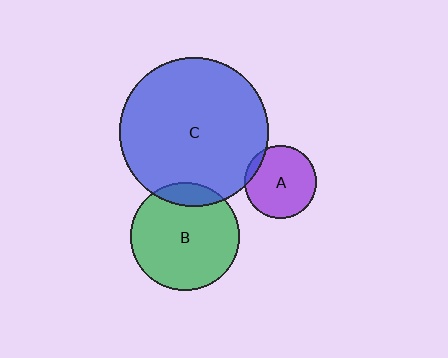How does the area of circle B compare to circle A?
Approximately 2.2 times.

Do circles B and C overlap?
Yes.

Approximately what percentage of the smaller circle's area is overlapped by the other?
Approximately 10%.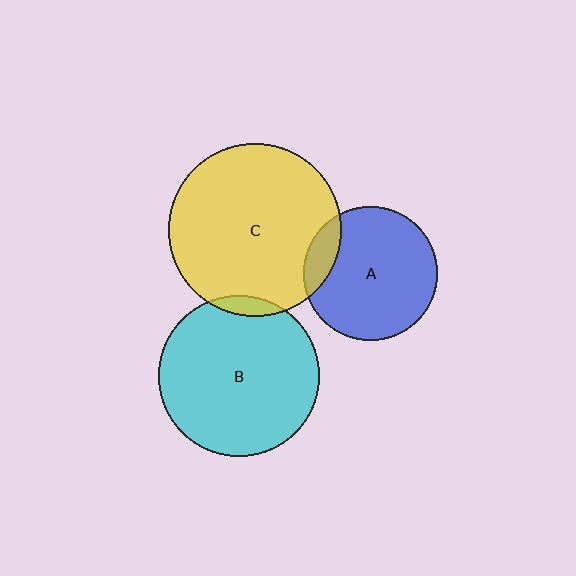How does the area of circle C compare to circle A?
Approximately 1.7 times.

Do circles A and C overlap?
Yes.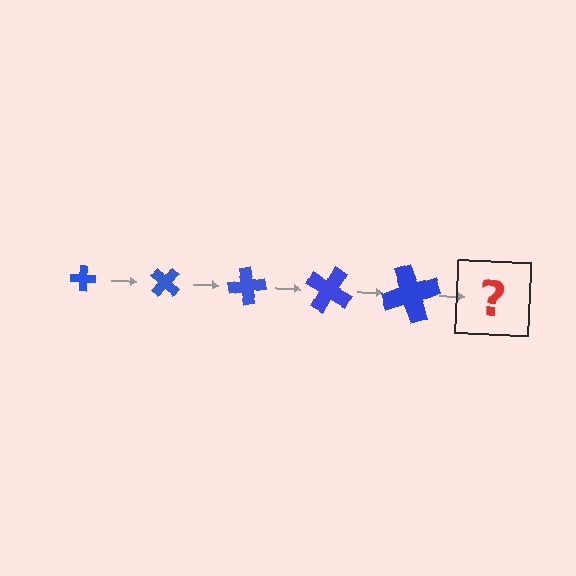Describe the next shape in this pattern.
It should be a cross, larger than the previous one and rotated 200 degrees from the start.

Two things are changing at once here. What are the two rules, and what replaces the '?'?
The two rules are that the cross grows larger each step and it rotates 40 degrees each step. The '?' should be a cross, larger than the previous one and rotated 200 degrees from the start.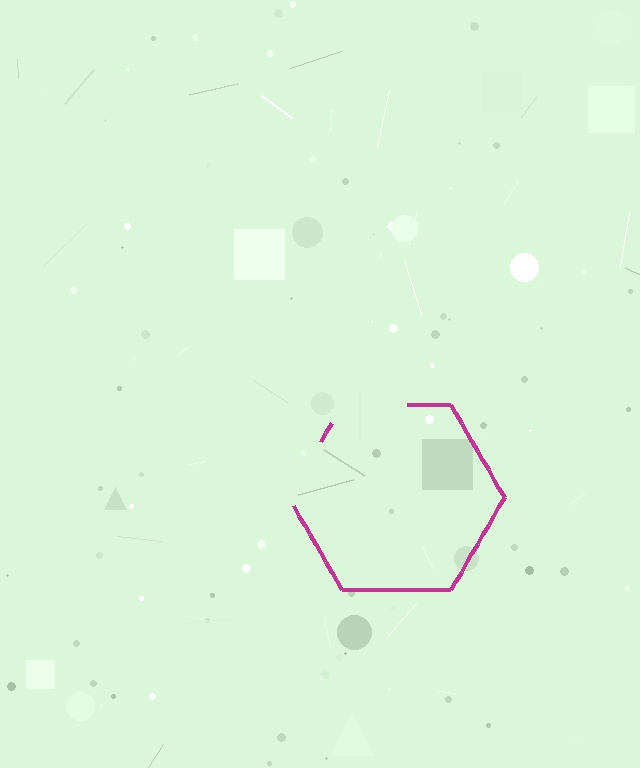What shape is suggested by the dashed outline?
The dashed outline suggests a hexagon.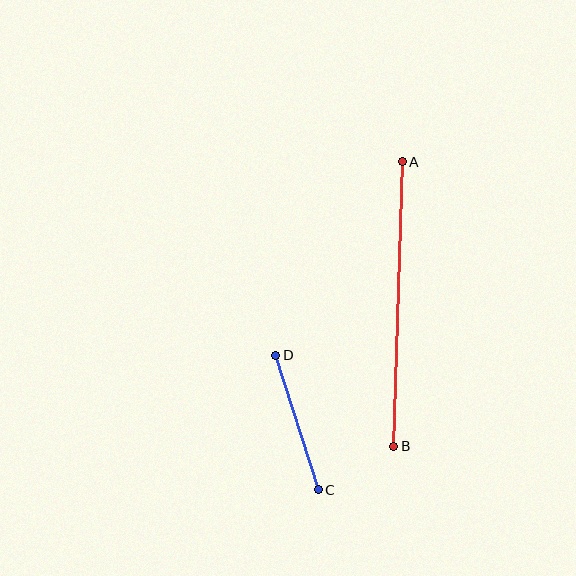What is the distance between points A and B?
The distance is approximately 285 pixels.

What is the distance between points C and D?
The distance is approximately 141 pixels.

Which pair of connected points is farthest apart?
Points A and B are farthest apart.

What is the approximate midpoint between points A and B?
The midpoint is at approximately (398, 304) pixels.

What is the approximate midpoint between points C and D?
The midpoint is at approximately (297, 423) pixels.